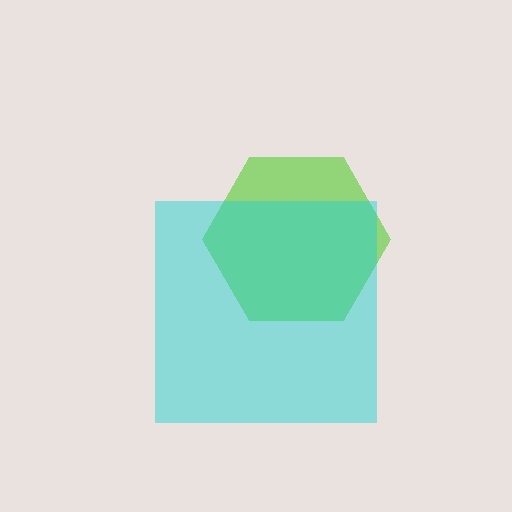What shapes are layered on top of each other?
The layered shapes are: a lime hexagon, a cyan square.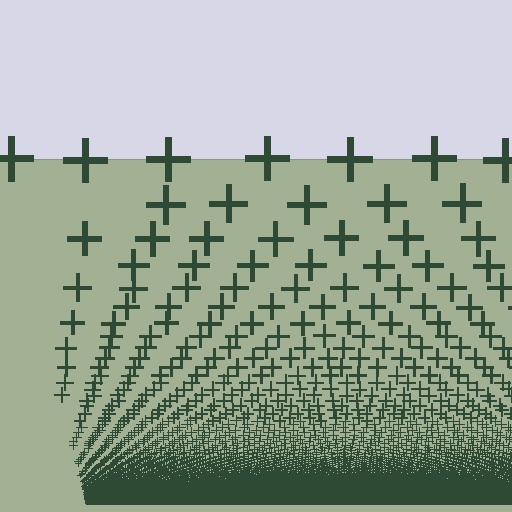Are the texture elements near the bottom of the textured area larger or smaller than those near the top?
Smaller. The gradient is inverted — elements near the bottom are smaller and denser.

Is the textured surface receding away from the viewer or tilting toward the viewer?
The surface appears to tilt toward the viewer. Texture elements get larger and sparser toward the top.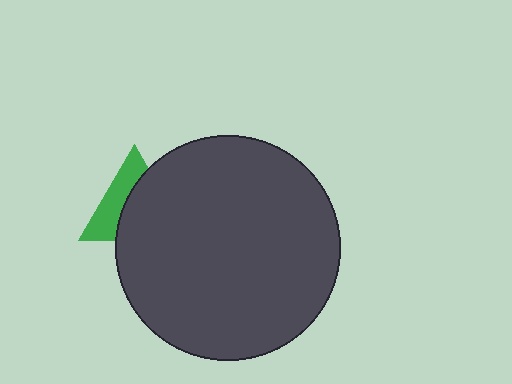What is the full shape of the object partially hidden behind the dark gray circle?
The partially hidden object is a green triangle.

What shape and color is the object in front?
The object in front is a dark gray circle.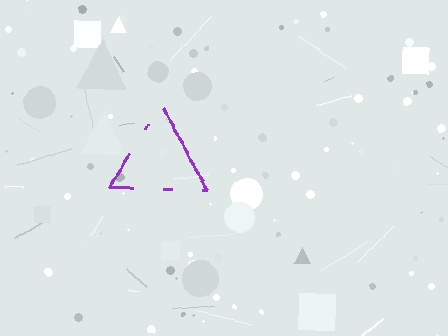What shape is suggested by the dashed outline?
The dashed outline suggests a triangle.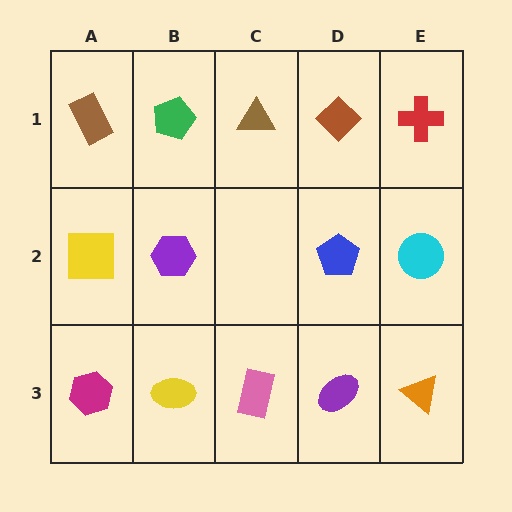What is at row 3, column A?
A magenta hexagon.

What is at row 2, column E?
A cyan circle.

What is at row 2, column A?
A yellow square.